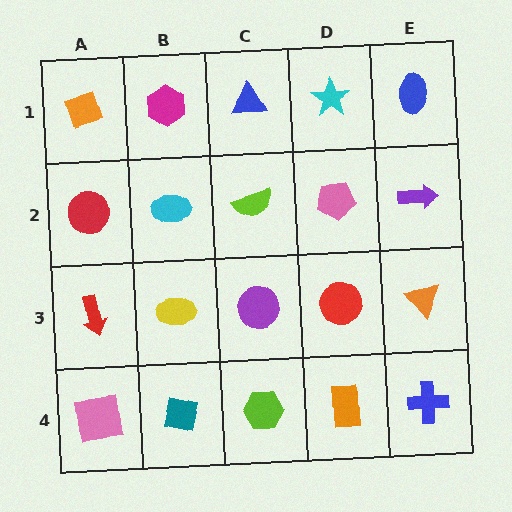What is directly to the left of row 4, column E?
An orange rectangle.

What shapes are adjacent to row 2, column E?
A blue ellipse (row 1, column E), an orange triangle (row 3, column E), a pink pentagon (row 2, column D).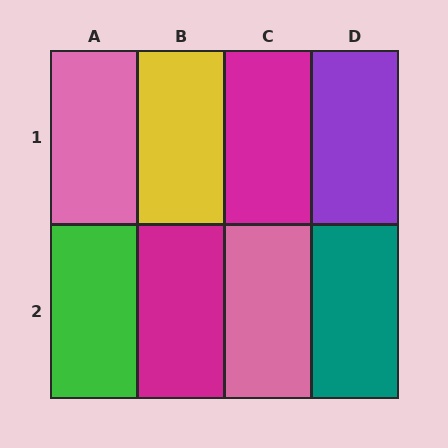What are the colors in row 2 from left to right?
Green, magenta, pink, teal.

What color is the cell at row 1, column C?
Magenta.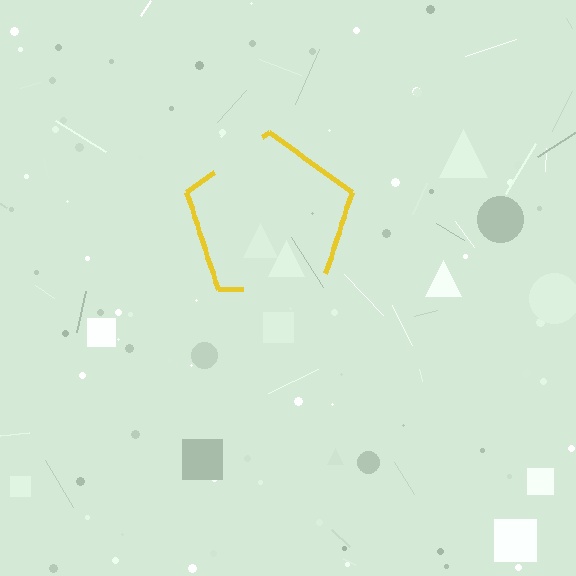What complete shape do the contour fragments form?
The contour fragments form a pentagon.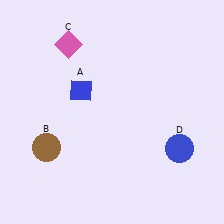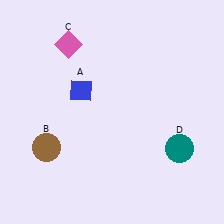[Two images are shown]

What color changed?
The circle (D) changed from blue in Image 1 to teal in Image 2.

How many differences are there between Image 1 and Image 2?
There is 1 difference between the two images.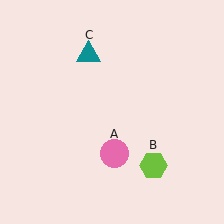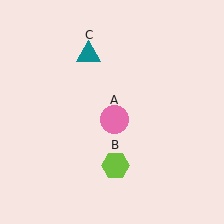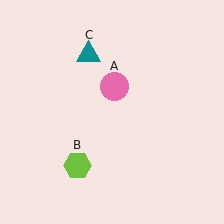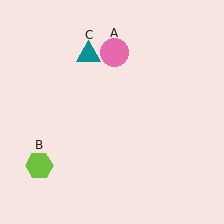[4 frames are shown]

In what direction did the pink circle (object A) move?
The pink circle (object A) moved up.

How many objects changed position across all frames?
2 objects changed position: pink circle (object A), lime hexagon (object B).